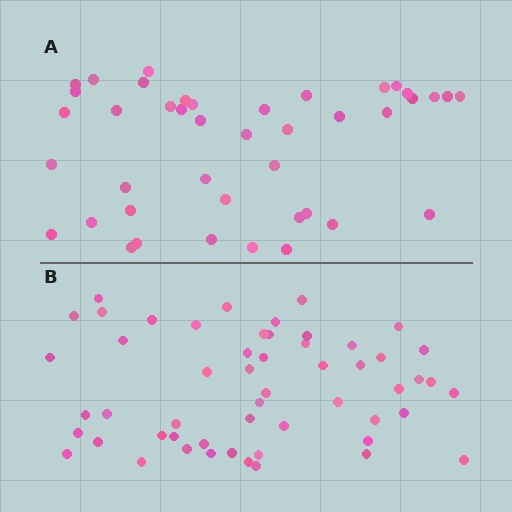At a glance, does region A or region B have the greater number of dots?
Region B (the bottom region) has more dots.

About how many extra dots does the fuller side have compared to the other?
Region B has roughly 12 or so more dots than region A.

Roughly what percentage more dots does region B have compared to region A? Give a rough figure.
About 30% more.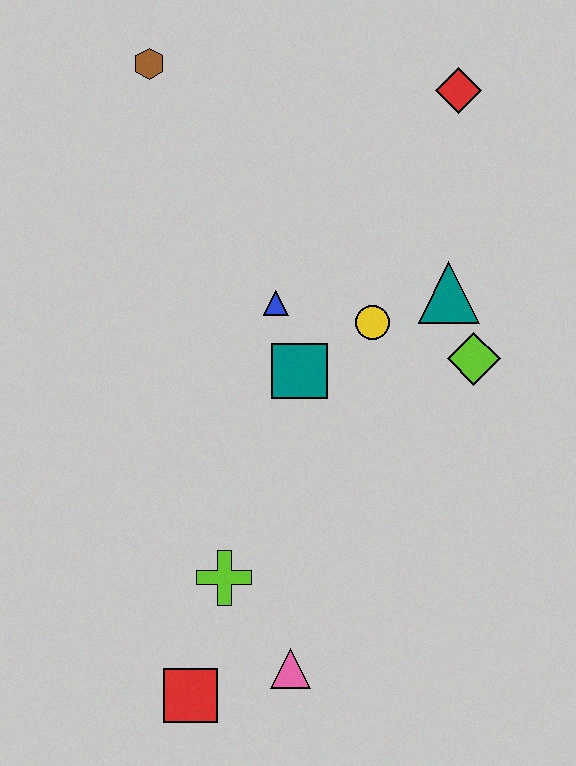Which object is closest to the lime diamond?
The teal triangle is closest to the lime diamond.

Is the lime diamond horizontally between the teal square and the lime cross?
No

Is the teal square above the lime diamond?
No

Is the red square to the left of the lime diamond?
Yes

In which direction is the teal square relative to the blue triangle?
The teal square is below the blue triangle.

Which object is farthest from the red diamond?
The red square is farthest from the red diamond.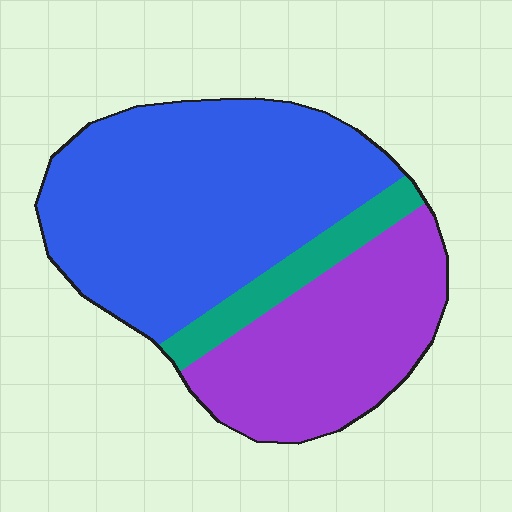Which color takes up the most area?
Blue, at roughly 55%.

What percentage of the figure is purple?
Purple covers roughly 35% of the figure.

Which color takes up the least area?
Teal, at roughly 10%.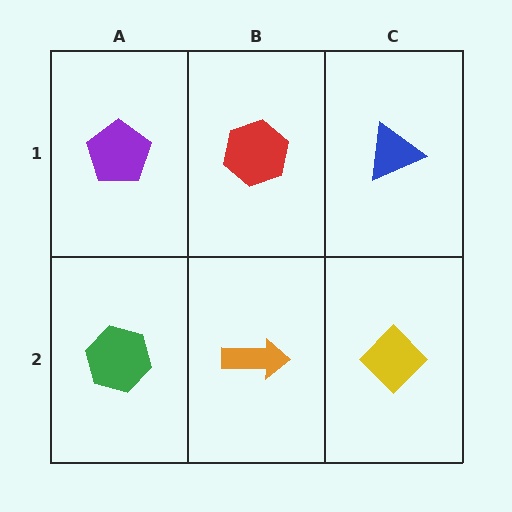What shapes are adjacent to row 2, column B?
A red hexagon (row 1, column B), a green hexagon (row 2, column A), a yellow diamond (row 2, column C).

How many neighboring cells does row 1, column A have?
2.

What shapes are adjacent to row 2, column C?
A blue triangle (row 1, column C), an orange arrow (row 2, column B).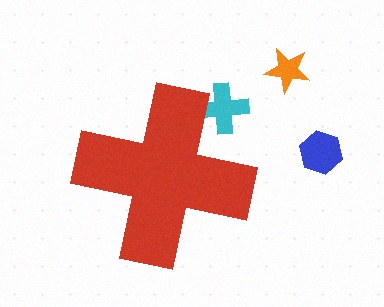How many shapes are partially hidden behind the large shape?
1 shape is partially hidden.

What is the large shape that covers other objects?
A red cross.